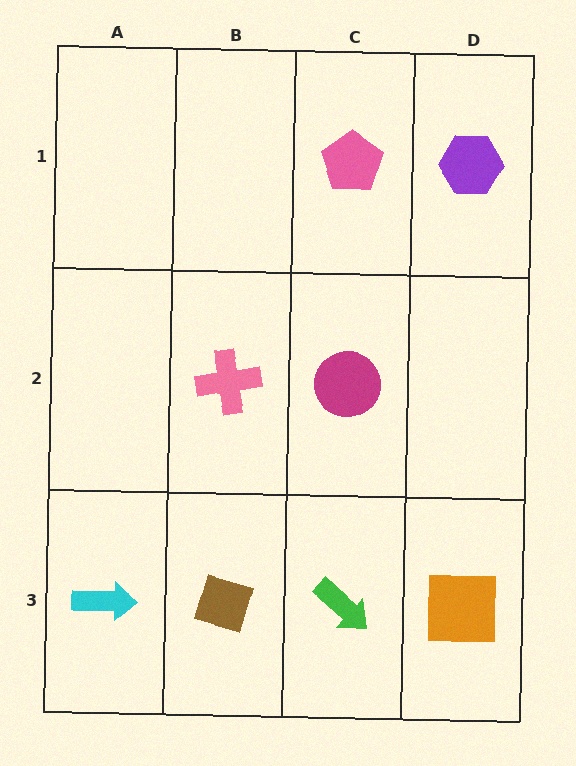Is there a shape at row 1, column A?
No, that cell is empty.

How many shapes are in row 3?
4 shapes.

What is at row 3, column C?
A green arrow.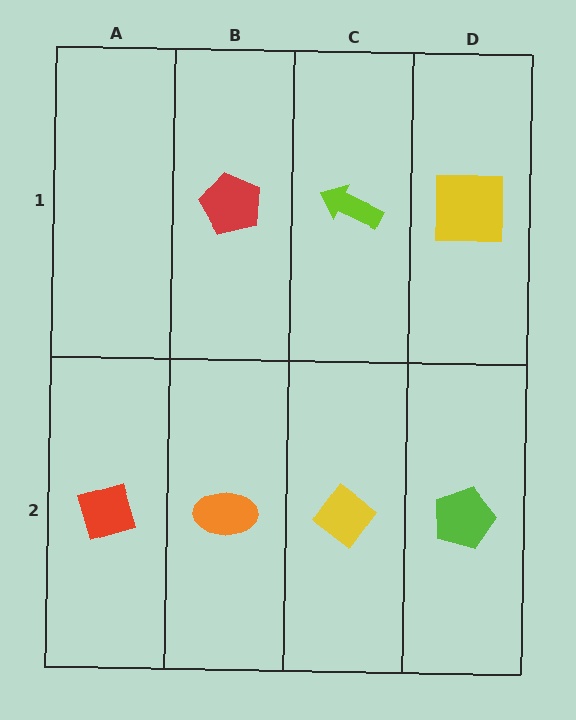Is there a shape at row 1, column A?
No, that cell is empty.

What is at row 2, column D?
A lime pentagon.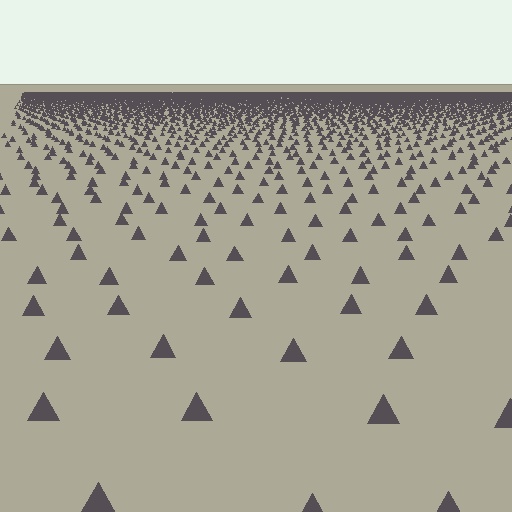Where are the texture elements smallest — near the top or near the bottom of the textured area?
Near the top.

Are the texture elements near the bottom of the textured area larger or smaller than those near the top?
Larger. Near the bottom, elements are closer to the viewer and appear at a bigger on-screen size.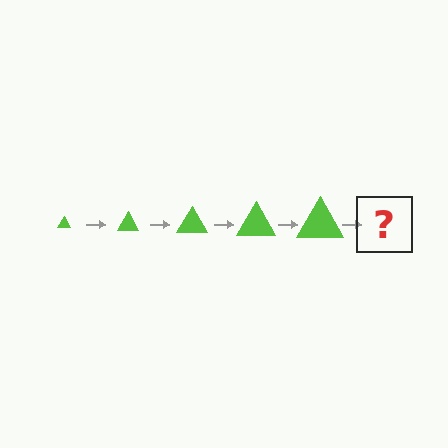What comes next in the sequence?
The next element should be a lime triangle, larger than the previous one.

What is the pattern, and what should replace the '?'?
The pattern is that the triangle gets progressively larger each step. The '?' should be a lime triangle, larger than the previous one.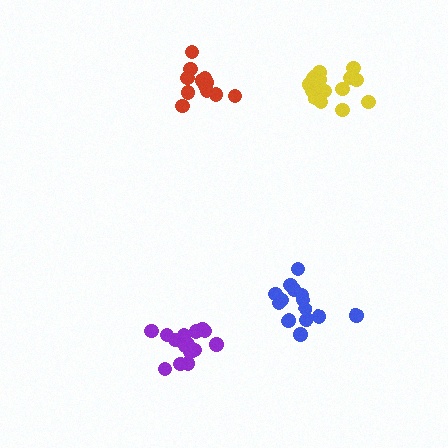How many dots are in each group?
Group 1: 12 dots, Group 2: 15 dots, Group 3: 16 dots, Group 4: 15 dots (58 total).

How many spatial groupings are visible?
There are 4 spatial groupings.